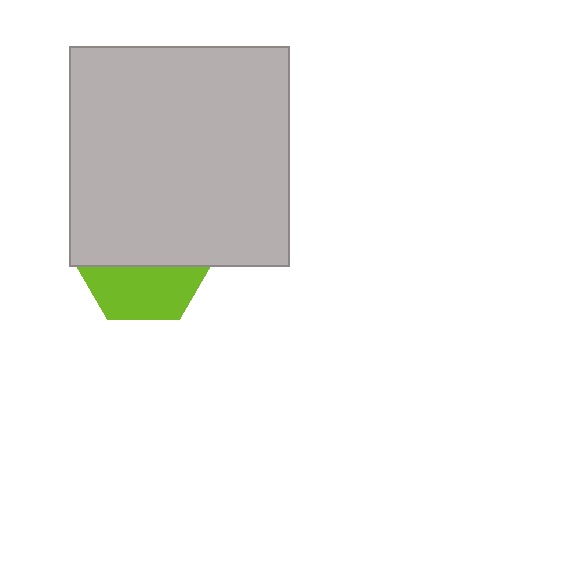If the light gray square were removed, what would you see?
You would see the complete lime hexagon.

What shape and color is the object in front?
The object in front is a light gray square.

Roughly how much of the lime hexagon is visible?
A small part of it is visible (roughly 40%).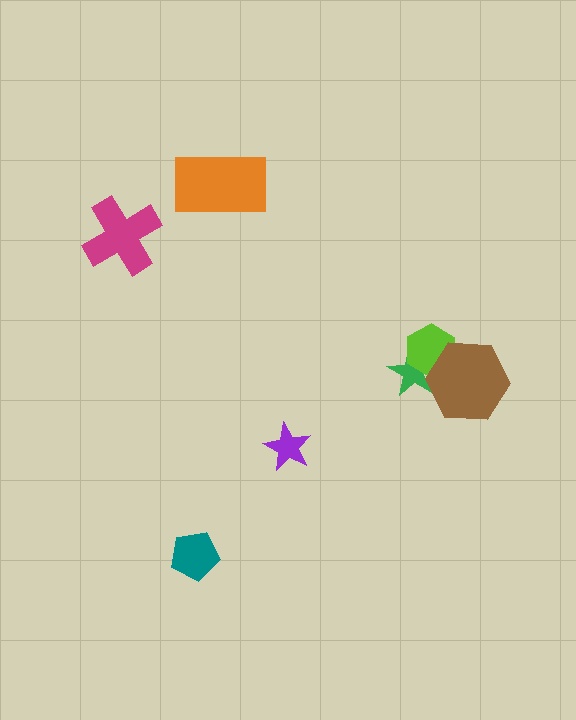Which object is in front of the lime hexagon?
The brown hexagon is in front of the lime hexagon.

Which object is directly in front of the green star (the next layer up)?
The lime hexagon is directly in front of the green star.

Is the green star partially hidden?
Yes, it is partially covered by another shape.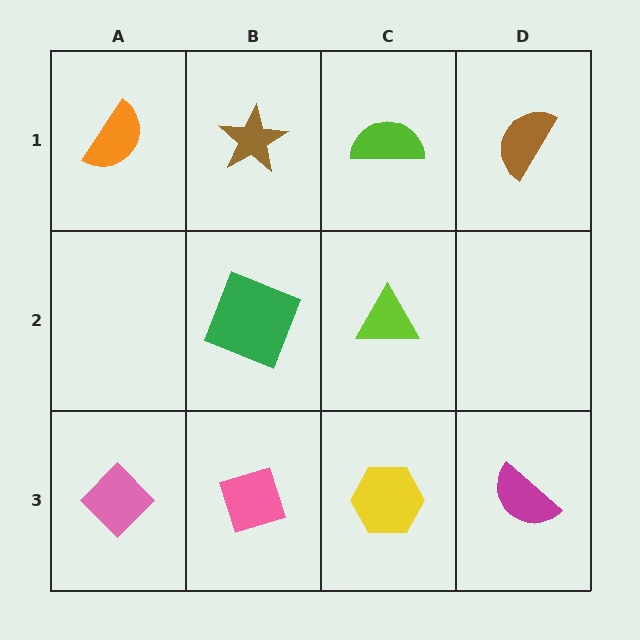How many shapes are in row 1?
4 shapes.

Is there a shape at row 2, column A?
No, that cell is empty.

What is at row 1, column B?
A brown star.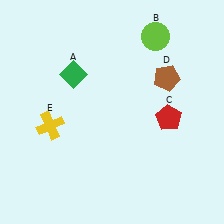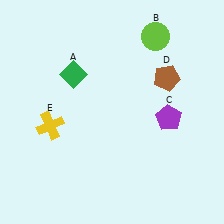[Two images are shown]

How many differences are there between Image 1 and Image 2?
There is 1 difference between the two images.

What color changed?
The pentagon (C) changed from red in Image 1 to purple in Image 2.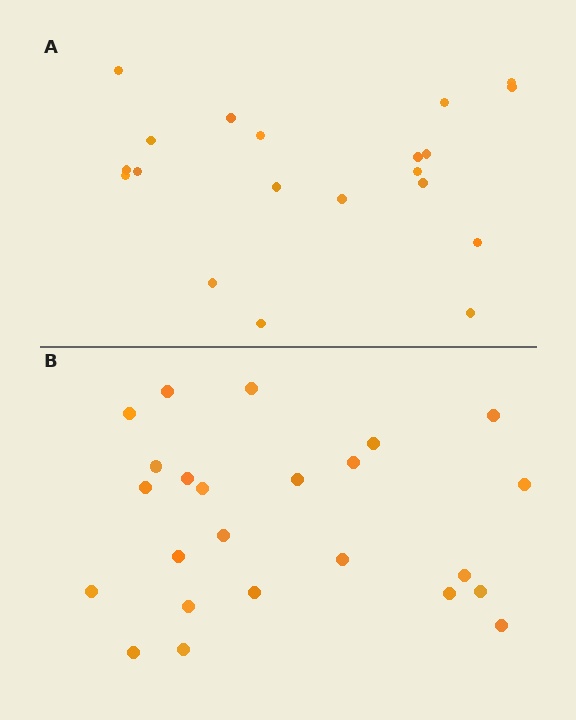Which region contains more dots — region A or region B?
Region B (the bottom region) has more dots.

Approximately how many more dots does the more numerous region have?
Region B has about 4 more dots than region A.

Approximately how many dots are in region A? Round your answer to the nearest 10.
About 20 dots.